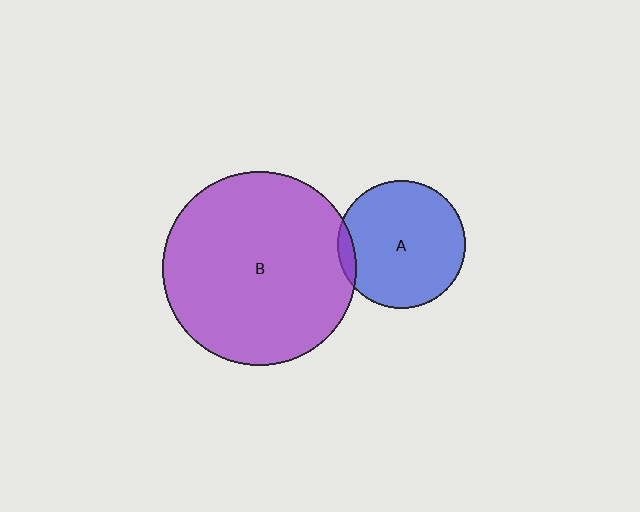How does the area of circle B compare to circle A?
Approximately 2.3 times.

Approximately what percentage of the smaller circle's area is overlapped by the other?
Approximately 5%.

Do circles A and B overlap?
Yes.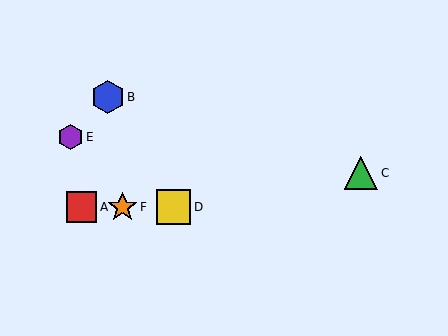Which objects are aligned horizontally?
Objects A, D, F are aligned horizontally.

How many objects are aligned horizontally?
3 objects (A, D, F) are aligned horizontally.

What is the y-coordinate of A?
Object A is at y≈207.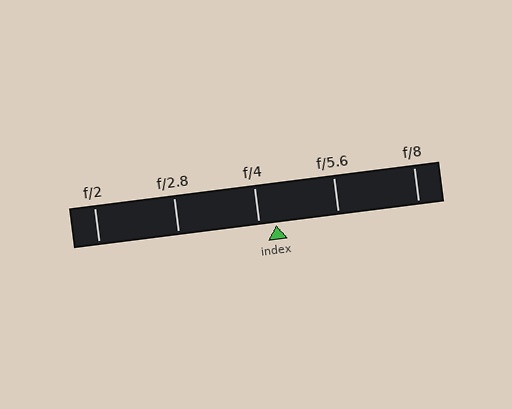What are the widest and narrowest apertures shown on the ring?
The widest aperture shown is f/2 and the narrowest is f/8.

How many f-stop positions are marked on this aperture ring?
There are 5 f-stop positions marked.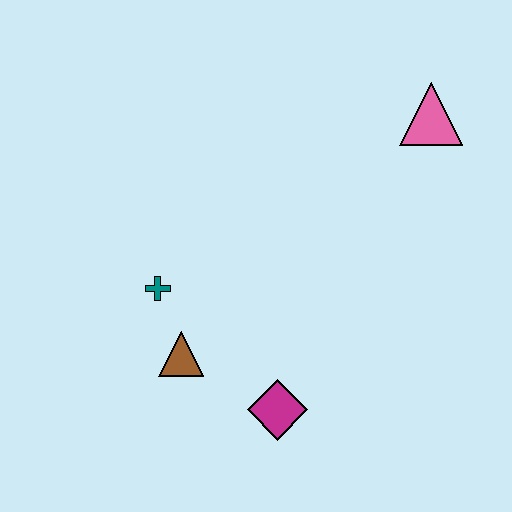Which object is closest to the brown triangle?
The teal cross is closest to the brown triangle.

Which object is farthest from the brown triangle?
The pink triangle is farthest from the brown triangle.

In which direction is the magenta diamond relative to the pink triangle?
The magenta diamond is below the pink triangle.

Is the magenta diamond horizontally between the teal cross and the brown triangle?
No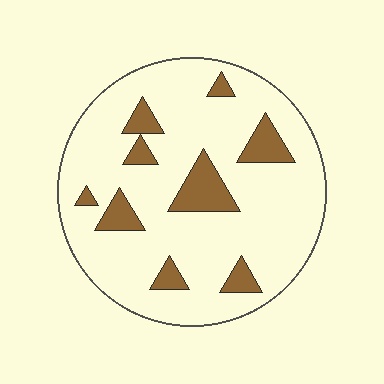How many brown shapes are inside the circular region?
9.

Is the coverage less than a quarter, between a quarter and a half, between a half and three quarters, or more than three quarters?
Less than a quarter.